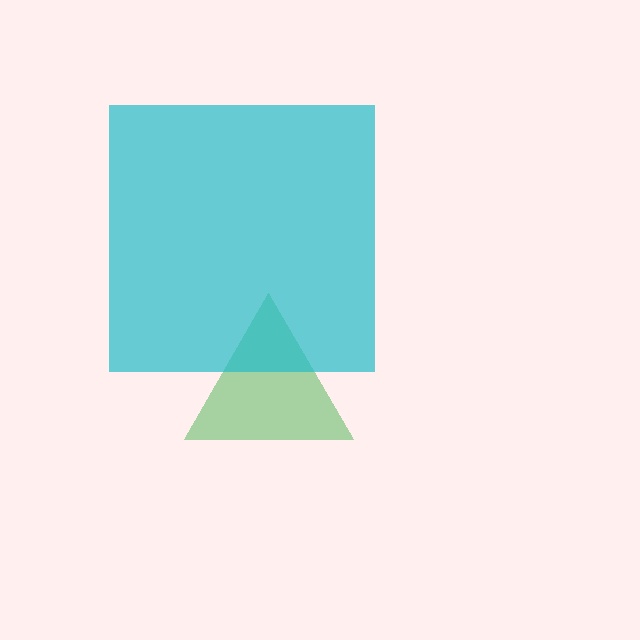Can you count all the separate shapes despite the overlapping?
Yes, there are 2 separate shapes.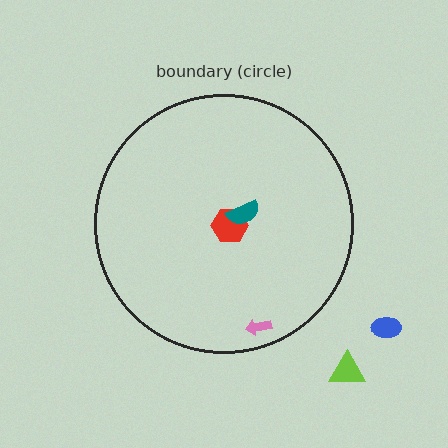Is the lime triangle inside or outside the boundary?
Outside.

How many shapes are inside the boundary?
3 inside, 2 outside.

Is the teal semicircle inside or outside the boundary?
Inside.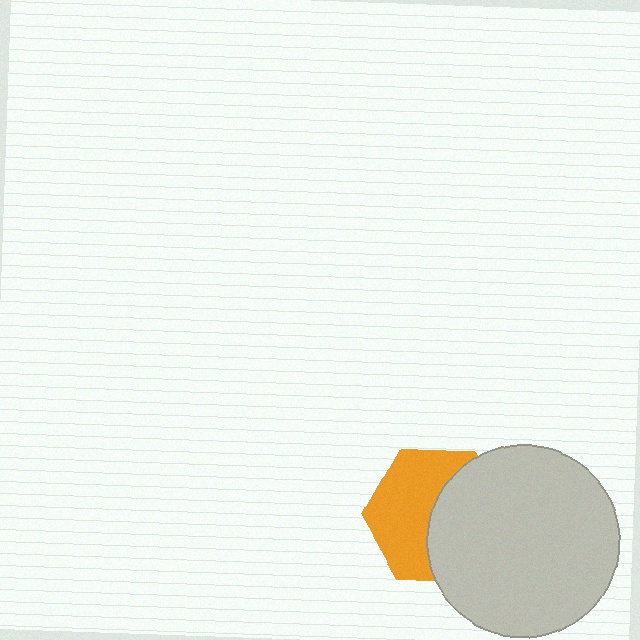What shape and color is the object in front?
The object in front is a light gray circle.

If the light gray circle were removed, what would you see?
You would see the complete orange hexagon.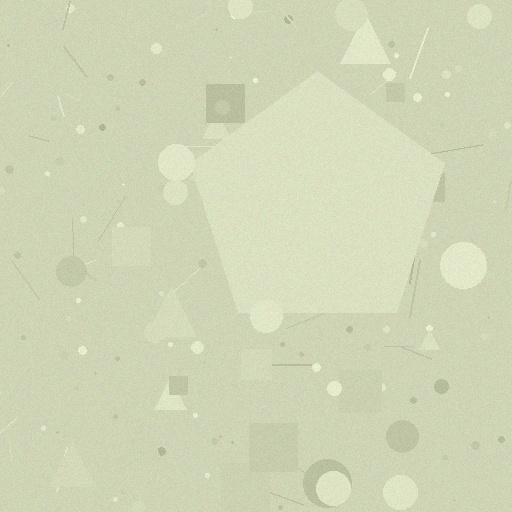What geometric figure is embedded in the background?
A pentagon is embedded in the background.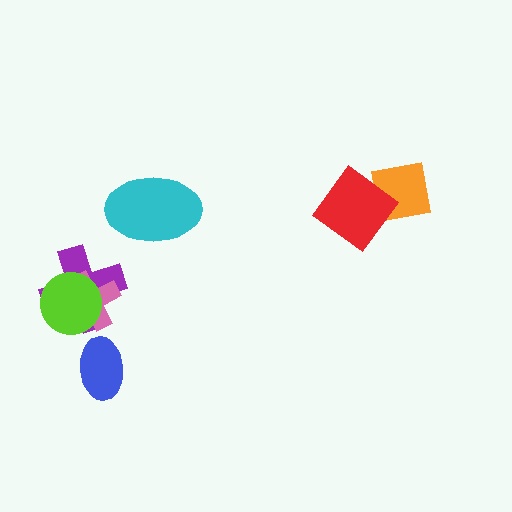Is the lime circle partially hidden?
No, no other shape covers it.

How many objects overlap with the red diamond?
1 object overlaps with the red diamond.